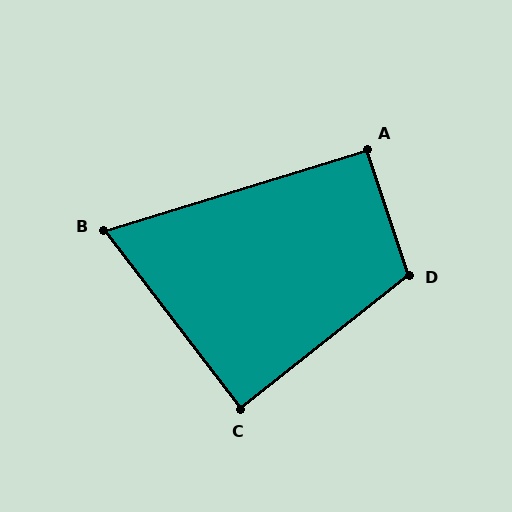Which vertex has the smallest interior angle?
B, at approximately 70 degrees.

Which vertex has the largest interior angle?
D, at approximately 110 degrees.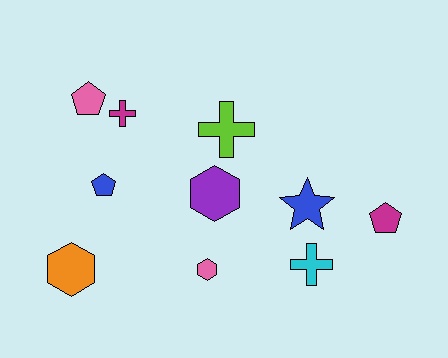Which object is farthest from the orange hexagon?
The magenta pentagon is farthest from the orange hexagon.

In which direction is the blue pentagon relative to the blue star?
The blue pentagon is to the left of the blue star.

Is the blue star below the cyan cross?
No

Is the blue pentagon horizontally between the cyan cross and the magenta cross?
No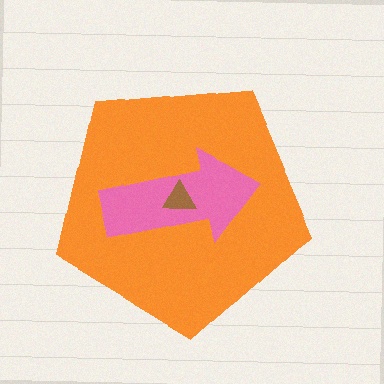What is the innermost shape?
The brown triangle.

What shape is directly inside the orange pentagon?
The pink arrow.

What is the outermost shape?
The orange pentagon.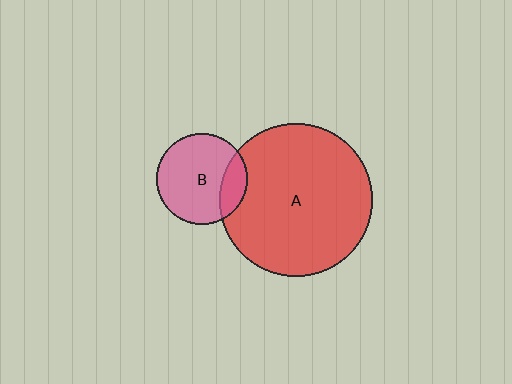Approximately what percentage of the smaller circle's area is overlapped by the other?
Approximately 20%.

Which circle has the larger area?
Circle A (red).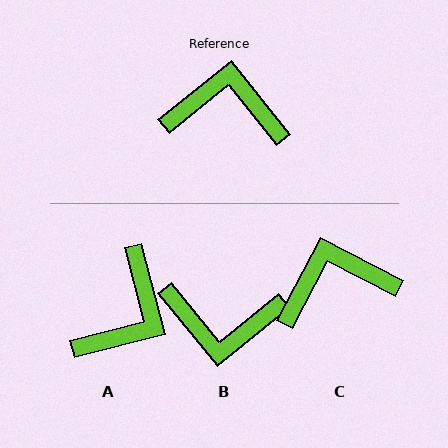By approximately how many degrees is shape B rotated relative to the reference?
Approximately 179 degrees clockwise.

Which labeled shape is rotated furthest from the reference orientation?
B, about 179 degrees away.